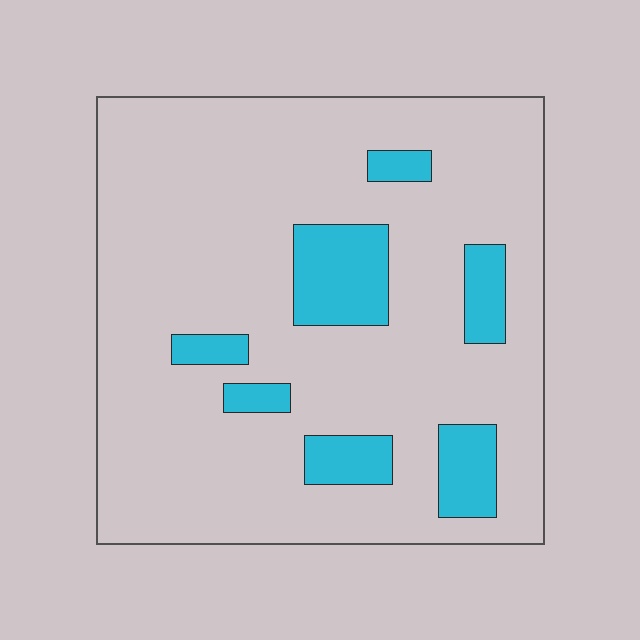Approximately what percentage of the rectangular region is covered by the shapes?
Approximately 15%.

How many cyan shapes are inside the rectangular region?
7.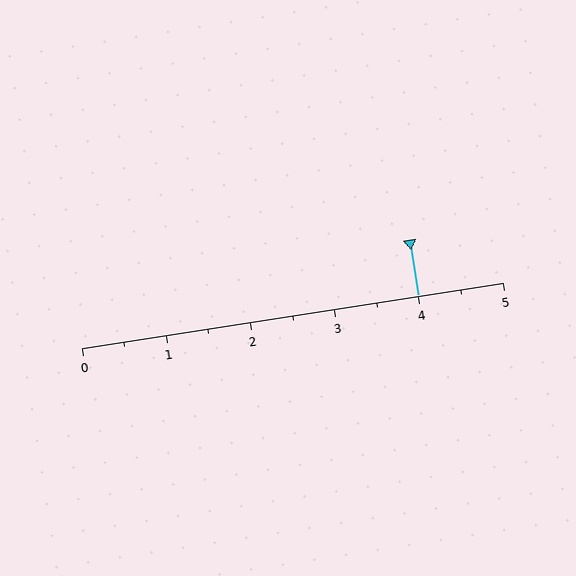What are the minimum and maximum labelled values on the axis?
The axis runs from 0 to 5.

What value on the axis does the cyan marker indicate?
The marker indicates approximately 4.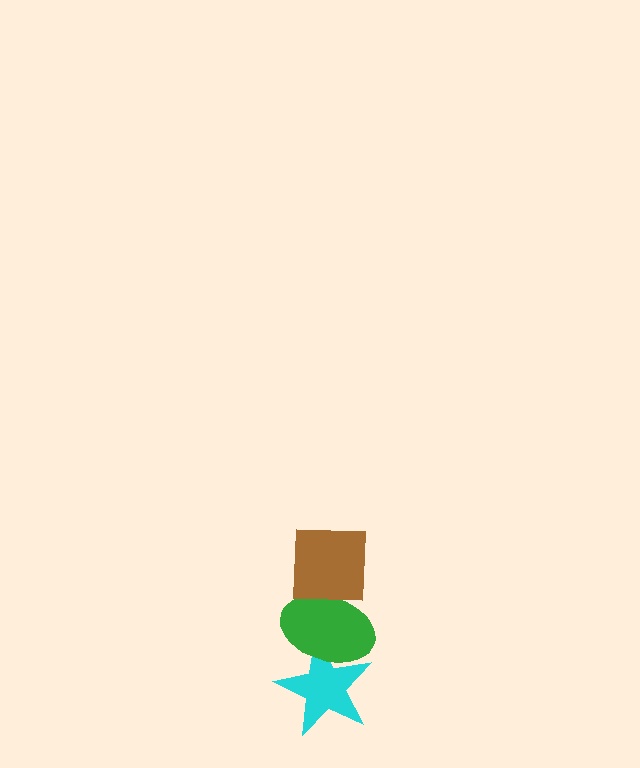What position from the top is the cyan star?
The cyan star is 3rd from the top.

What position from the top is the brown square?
The brown square is 1st from the top.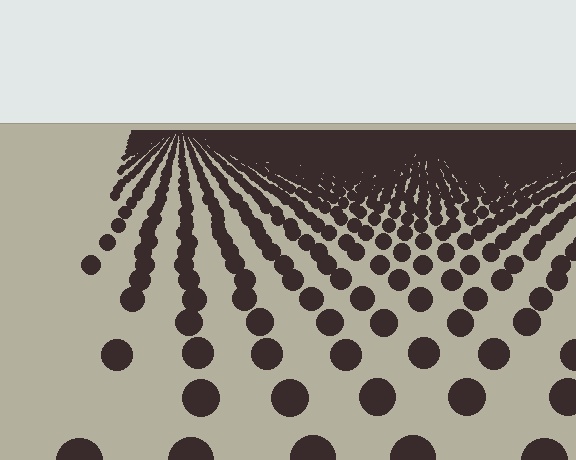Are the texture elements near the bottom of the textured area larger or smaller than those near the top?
Larger. Near the bottom, elements are closer to the viewer and appear at a bigger on-screen size.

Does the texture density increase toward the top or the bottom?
Density increases toward the top.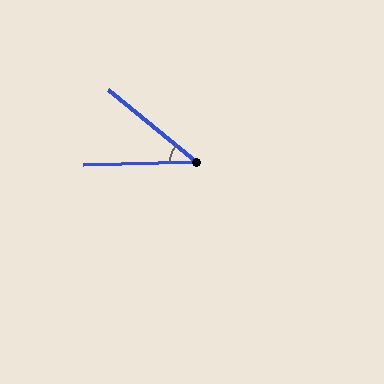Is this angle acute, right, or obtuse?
It is acute.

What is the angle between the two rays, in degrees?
Approximately 41 degrees.